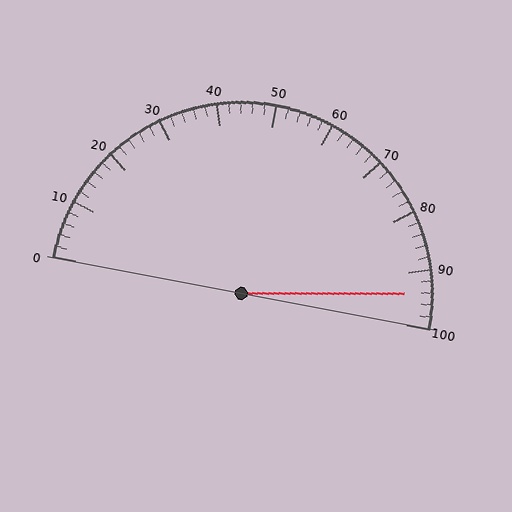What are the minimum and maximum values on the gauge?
The gauge ranges from 0 to 100.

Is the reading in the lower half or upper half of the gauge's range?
The reading is in the upper half of the range (0 to 100).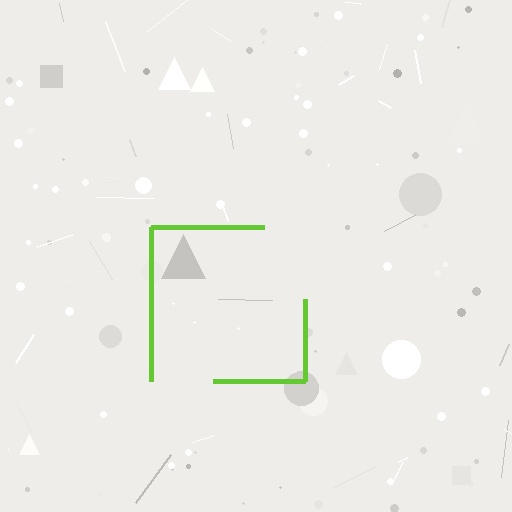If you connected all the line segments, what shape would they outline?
They would outline a square.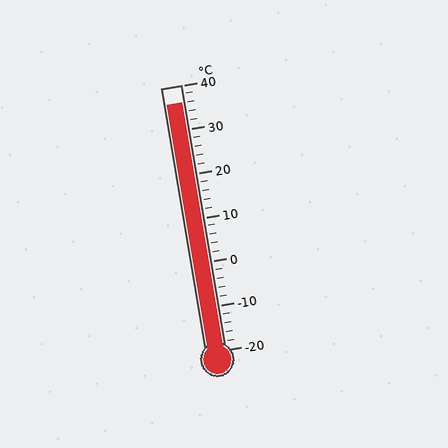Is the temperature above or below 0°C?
The temperature is above 0°C.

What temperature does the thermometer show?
The thermometer shows approximately 36°C.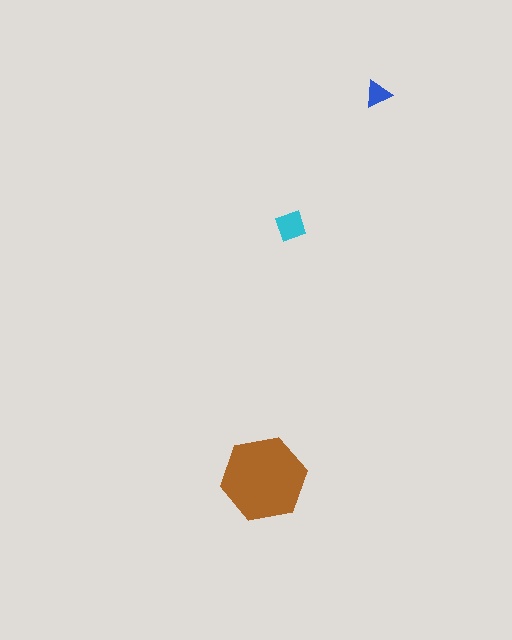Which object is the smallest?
The blue triangle.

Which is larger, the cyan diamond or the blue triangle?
The cyan diamond.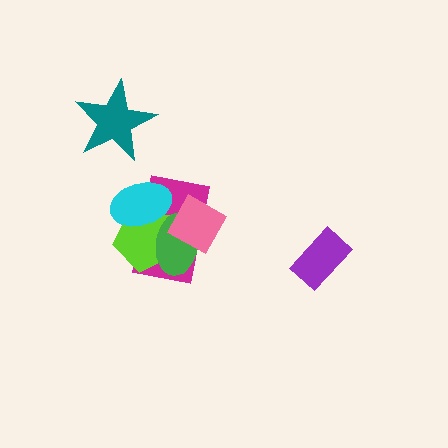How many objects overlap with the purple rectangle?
0 objects overlap with the purple rectangle.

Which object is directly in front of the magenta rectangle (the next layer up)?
The lime pentagon is directly in front of the magenta rectangle.